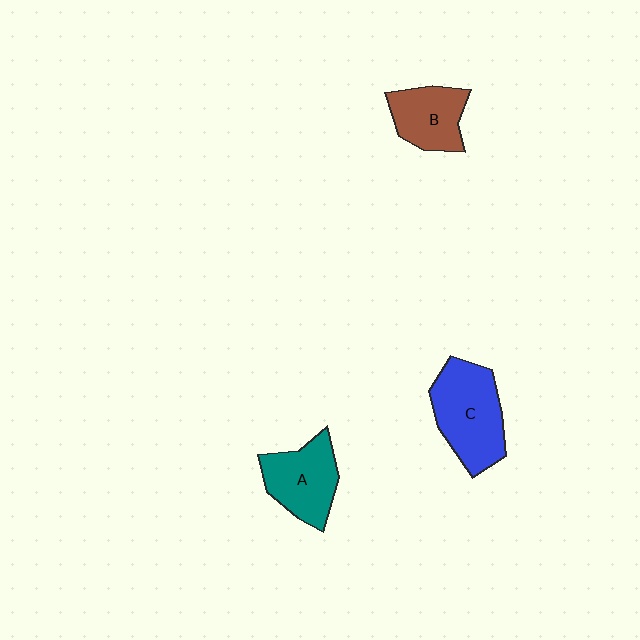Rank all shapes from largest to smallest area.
From largest to smallest: C (blue), A (teal), B (brown).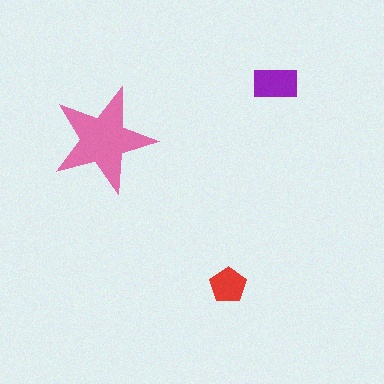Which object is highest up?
The purple rectangle is topmost.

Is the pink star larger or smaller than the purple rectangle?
Larger.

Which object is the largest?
The pink star.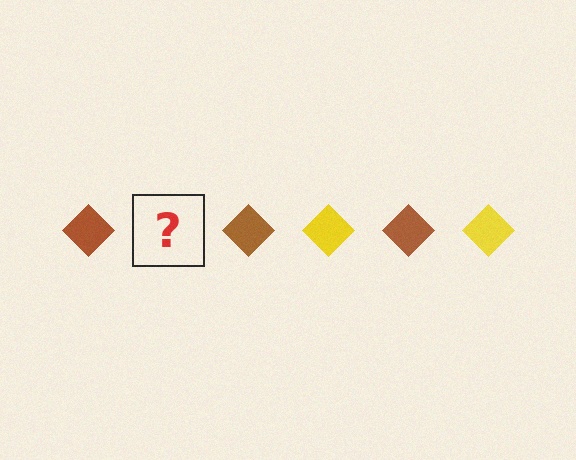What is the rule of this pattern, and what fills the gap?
The rule is that the pattern cycles through brown, yellow diamonds. The gap should be filled with a yellow diamond.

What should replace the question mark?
The question mark should be replaced with a yellow diamond.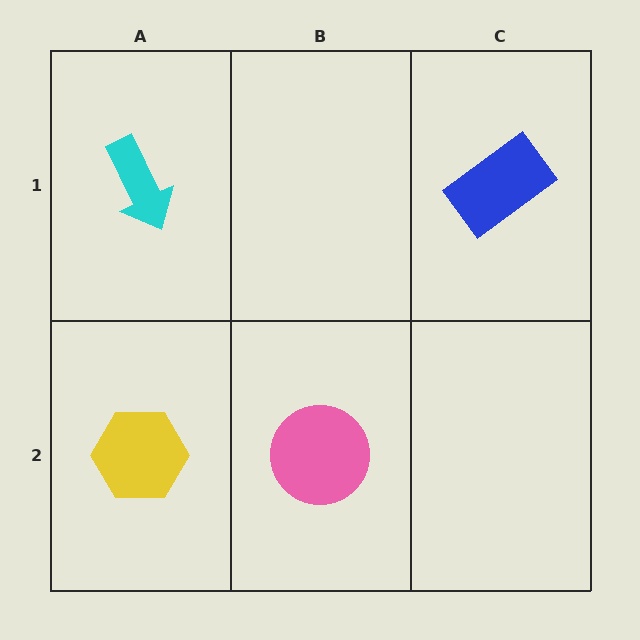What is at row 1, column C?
A blue rectangle.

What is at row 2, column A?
A yellow hexagon.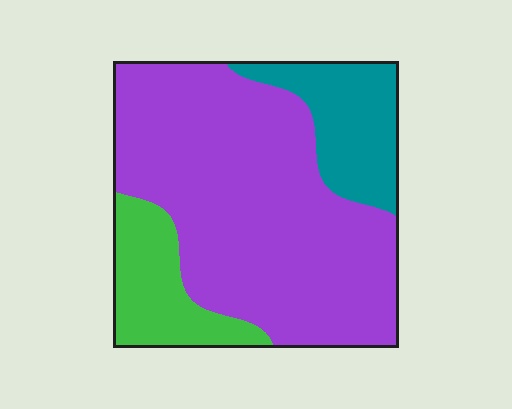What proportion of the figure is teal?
Teal covers 17% of the figure.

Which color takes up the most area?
Purple, at roughly 70%.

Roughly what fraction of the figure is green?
Green takes up about one sixth (1/6) of the figure.